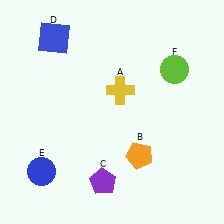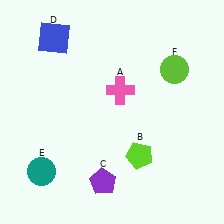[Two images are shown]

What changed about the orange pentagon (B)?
In Image 1, B is orange. In Image 2, it changed to lime.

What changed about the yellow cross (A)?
In Image 1, A is yellow. In Image 2, it changed to pink.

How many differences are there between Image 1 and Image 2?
There are 3 differences between the two images.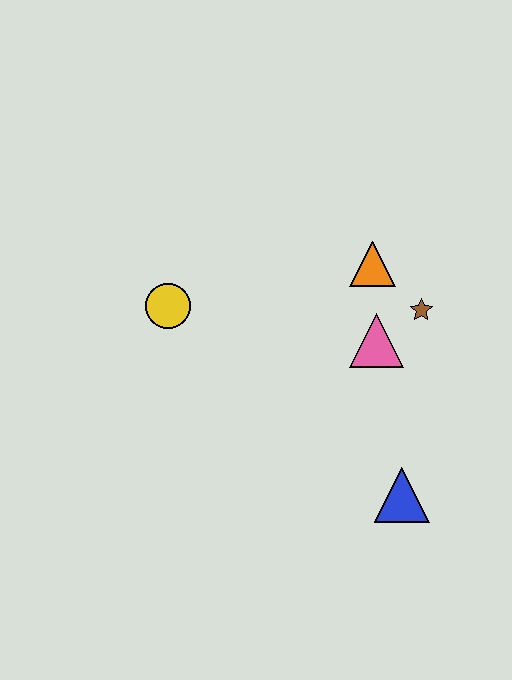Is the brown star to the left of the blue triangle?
No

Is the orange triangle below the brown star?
No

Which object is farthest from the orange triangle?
The blue triangle is farthest from the orange triangle.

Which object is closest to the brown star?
The pink triangle is closest to the brown star.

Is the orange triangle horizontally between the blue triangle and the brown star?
No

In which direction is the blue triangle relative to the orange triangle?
The blue triangle is below the orange triangle.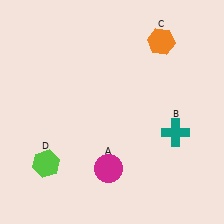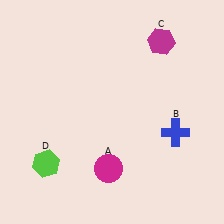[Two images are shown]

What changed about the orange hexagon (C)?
In Image 1, C is orange. In Image 2, it changed to magenta.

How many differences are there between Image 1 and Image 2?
There are 2 differences between the two images.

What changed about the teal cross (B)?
In Image 1, B is teal. In Image 2, it changed to blue.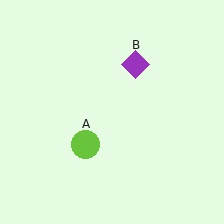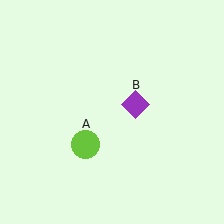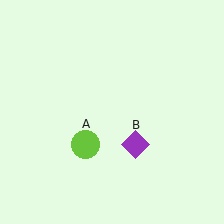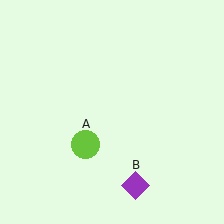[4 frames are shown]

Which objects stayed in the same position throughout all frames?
Lime circle (object A) remained stationary.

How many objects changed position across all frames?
1 object changed position: purple diamond (object B).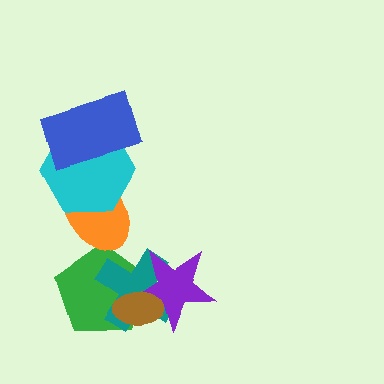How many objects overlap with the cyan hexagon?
2 objects overlap with the cyan hexagon.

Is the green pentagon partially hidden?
Yes, it is partially covered by another shape.